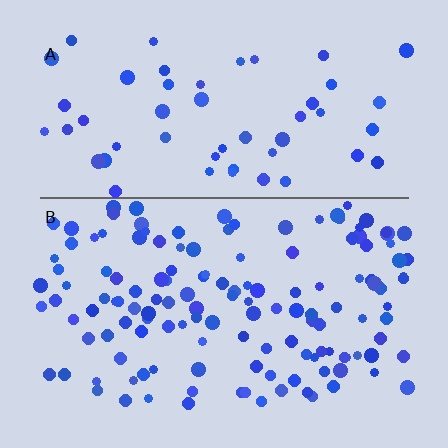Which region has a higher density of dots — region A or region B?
B (the bottom).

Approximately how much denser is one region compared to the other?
Approximately 2.5× — region B over region A.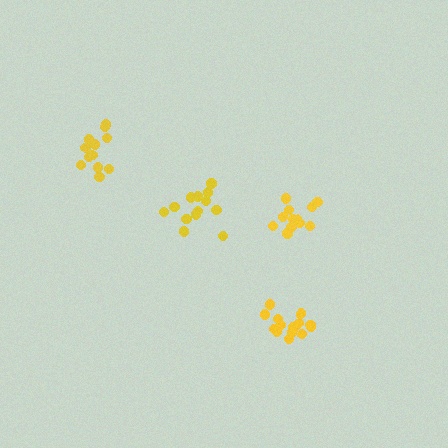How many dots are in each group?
Group 1: 13 dots, Group 2: 15 dots, Group 3: 12 dots, Group 4: 12 dots (52 total).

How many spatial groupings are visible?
There are 4 spatial groupings.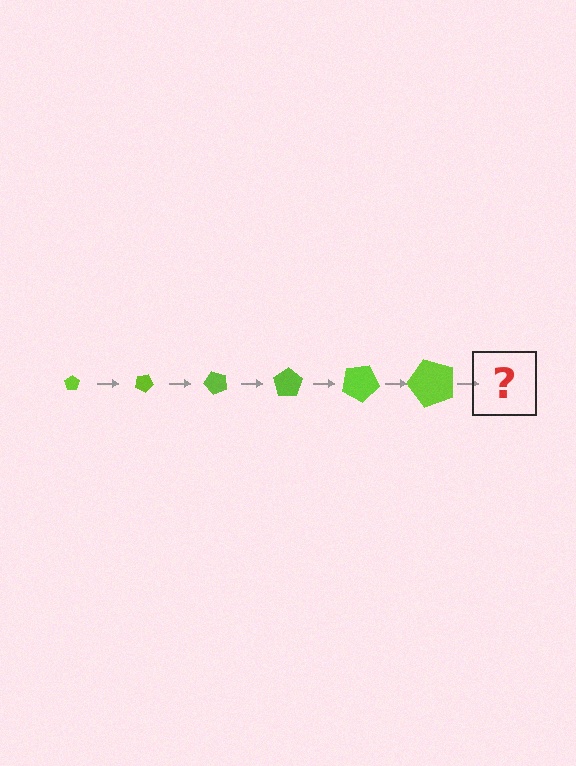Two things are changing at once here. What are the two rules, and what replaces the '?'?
The two rules are that the pentagon grows larger each step and it rotates 25 degrees each step. The '?' should be a pentagon, larger than the previous one and rotated 150 degrees from the start.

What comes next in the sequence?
The next element should be a pentagon, larger than the previous one and rotated 150 degrees from the start.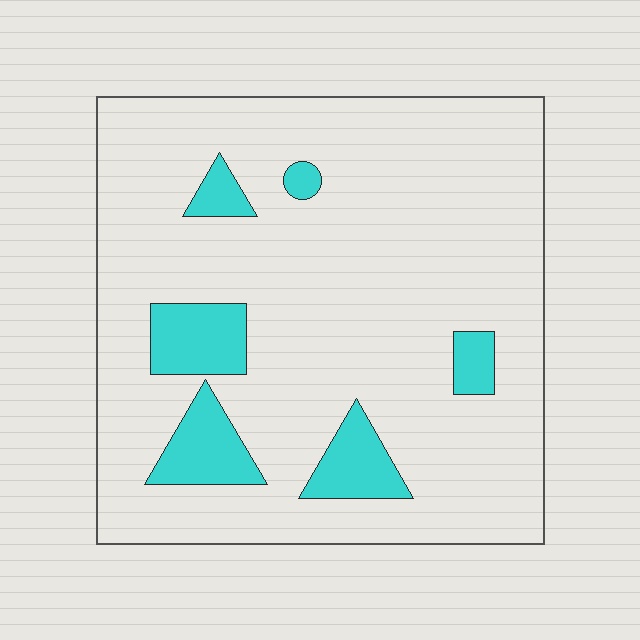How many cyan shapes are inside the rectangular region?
6.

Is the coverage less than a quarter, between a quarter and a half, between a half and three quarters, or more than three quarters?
Less than a quarter.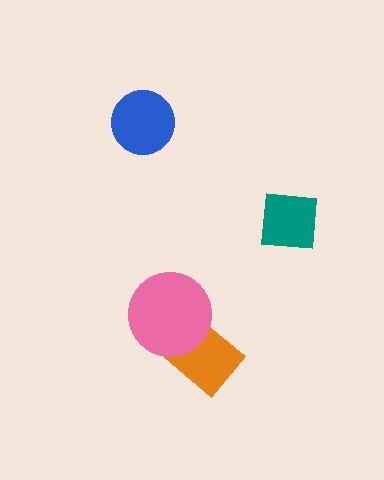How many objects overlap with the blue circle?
0 objects overlap with the blue circle.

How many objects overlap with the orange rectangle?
1 object overlaps with the orange rectangle.